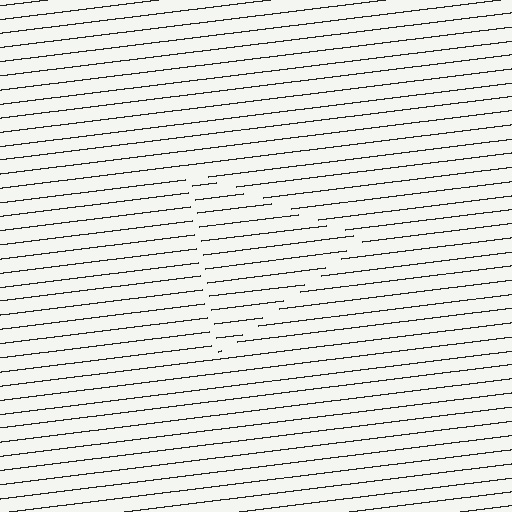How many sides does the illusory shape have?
3 sides — the line-ends trace a triangle.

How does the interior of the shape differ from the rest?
The interior of the shape contains the same grating, shifted by half a period — the contour is defined by the phase discontinuity where line-ends from the inner and outer gratings abut.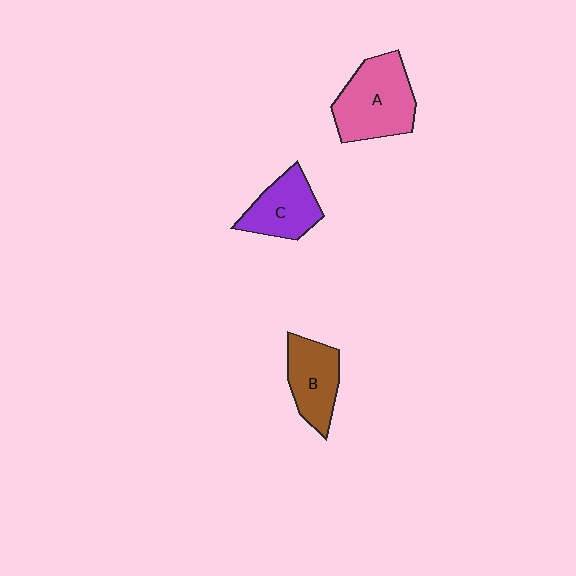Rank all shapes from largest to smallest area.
From largest to smallest: A (pink), B (brown), C (purple).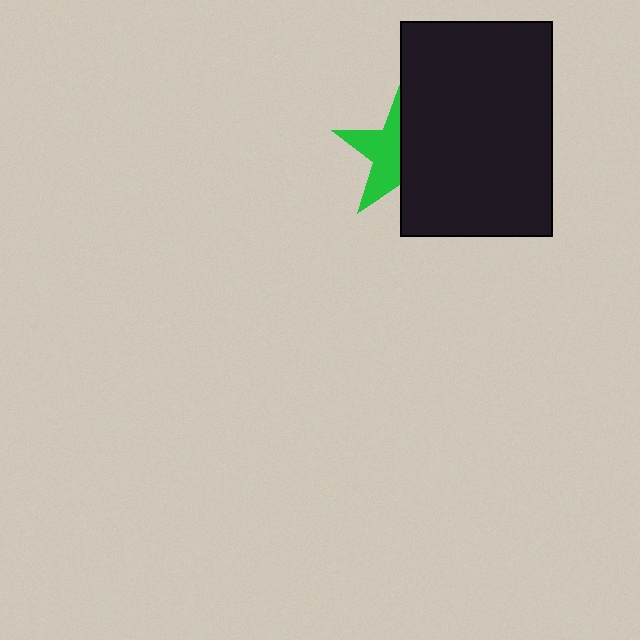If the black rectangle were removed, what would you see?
You would see the complete green star.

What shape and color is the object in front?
The object in front is a black rectangle.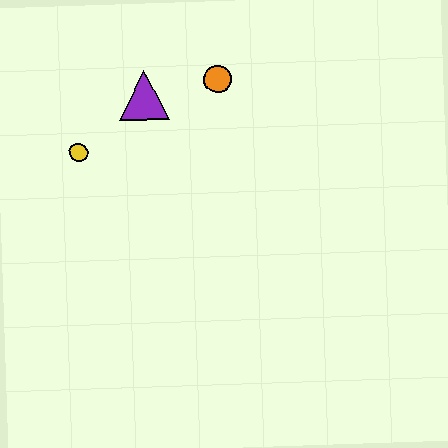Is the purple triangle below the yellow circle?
No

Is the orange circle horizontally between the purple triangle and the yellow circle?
No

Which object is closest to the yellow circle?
The purple triangle is closest to the yellow circle.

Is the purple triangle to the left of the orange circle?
Yes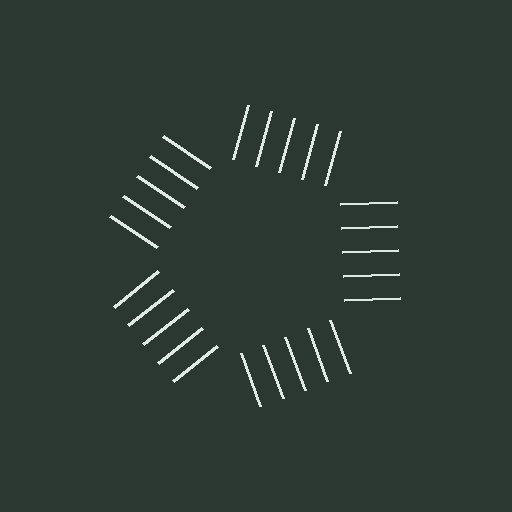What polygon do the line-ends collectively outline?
An illusory pentagon — the line segments terminate on its edges but no continuous stroke is drawn.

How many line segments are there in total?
25 — 5 along each of the 5 edges.